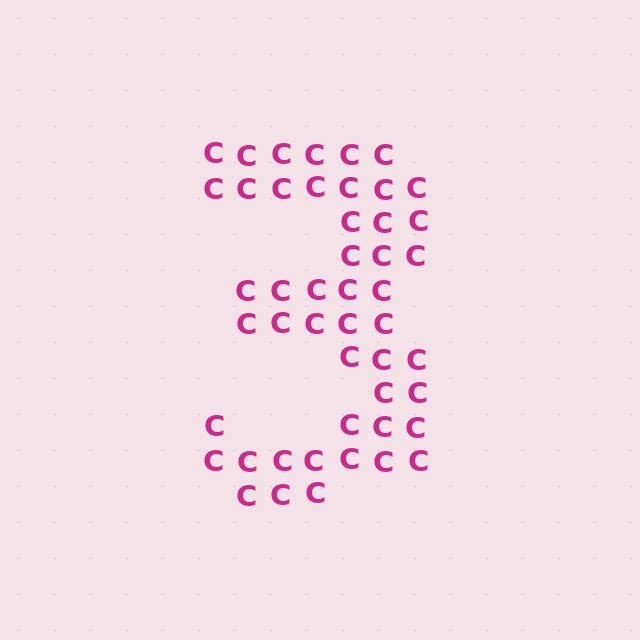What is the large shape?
The large shape is the digit 3.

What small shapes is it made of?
It is made of small letter C's.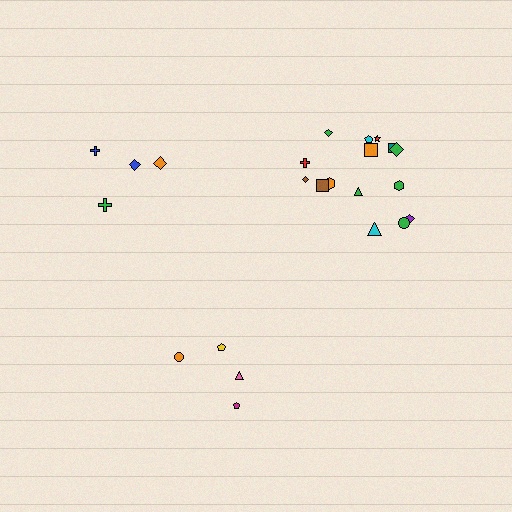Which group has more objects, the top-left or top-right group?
The top-right group.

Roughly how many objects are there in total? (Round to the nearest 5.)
Roughly 25 objects in total.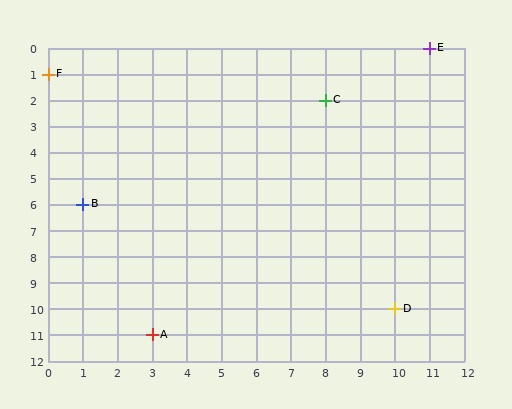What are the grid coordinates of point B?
Point B is at grid coordinates (1, 6).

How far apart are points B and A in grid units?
Points B and A are 2 columns and 5 rows apart (about 5.4 grid units diagonally).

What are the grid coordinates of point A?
Point A is at grid coordinates (3, 11).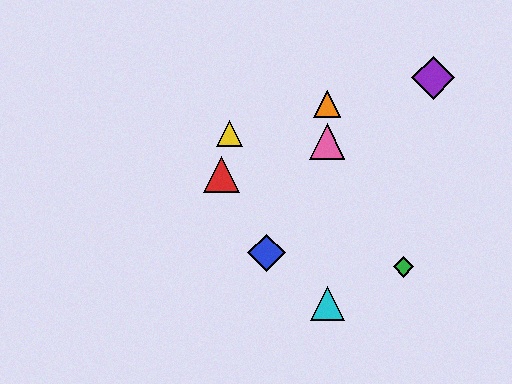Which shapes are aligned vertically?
The orange triangle, the cyan triangle, the pink triangle are aligned vertically.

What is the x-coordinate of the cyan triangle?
The cyan triangle is at x≈327.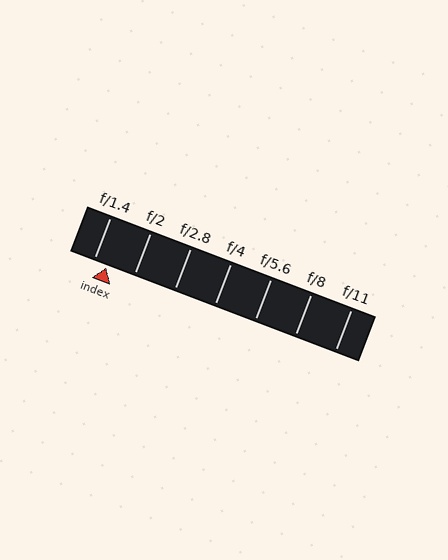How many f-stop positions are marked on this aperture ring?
There are 7 f-stop positions marked.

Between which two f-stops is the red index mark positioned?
The index mark is between f/1.4 and f/2.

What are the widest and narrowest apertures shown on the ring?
The widest aperture shown is f/1.4 and the narrowest is f/11.